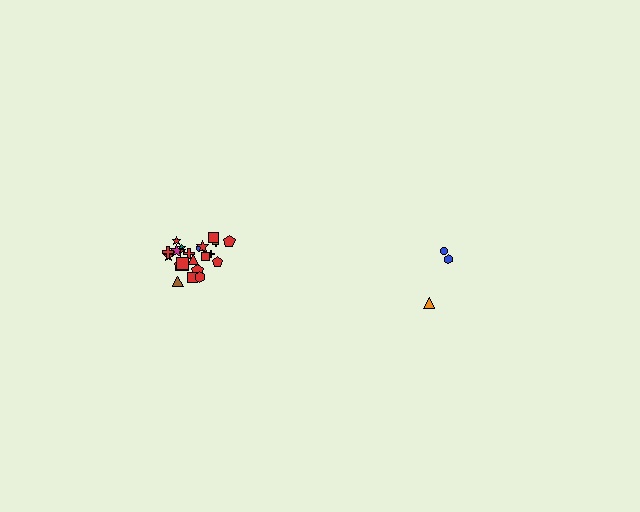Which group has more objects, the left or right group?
The left group.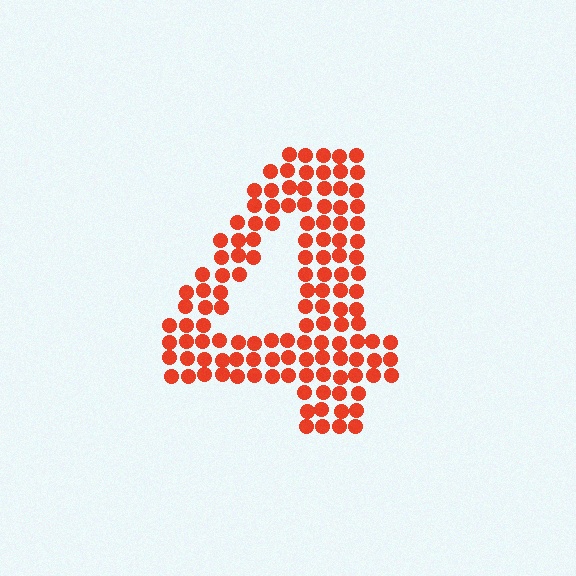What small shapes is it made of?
It is made of small circles.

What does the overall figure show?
The overall figure shows the digit 4.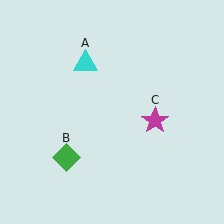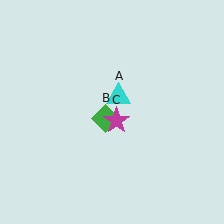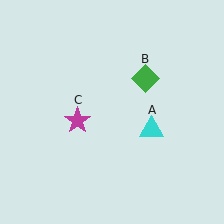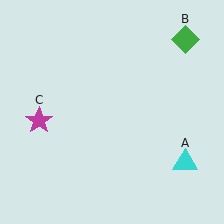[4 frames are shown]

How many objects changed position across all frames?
3 objects changed position: cyan triangle (object A), green diamond (object B), magenta star (object C).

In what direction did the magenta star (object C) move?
The magenta star (object C) moved left.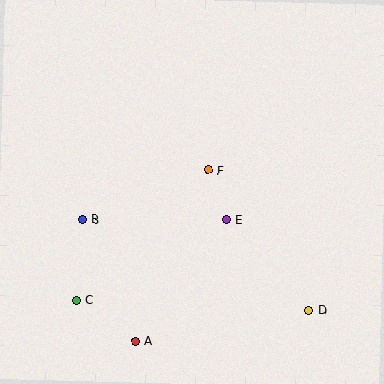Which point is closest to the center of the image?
Point F at (208, 170) is closest to the center.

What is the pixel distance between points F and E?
The distance between F and E is 53 pixels.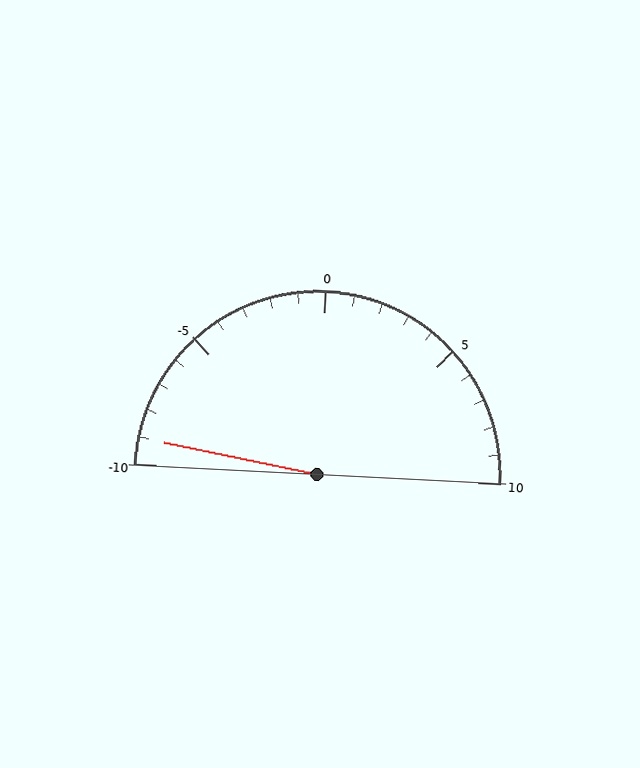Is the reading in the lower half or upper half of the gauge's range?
The reading is in the lower half of the range (-10 to 10).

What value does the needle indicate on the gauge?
The needle indicates approximately -9.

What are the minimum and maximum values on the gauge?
The gauge ranges from -10 to 10.